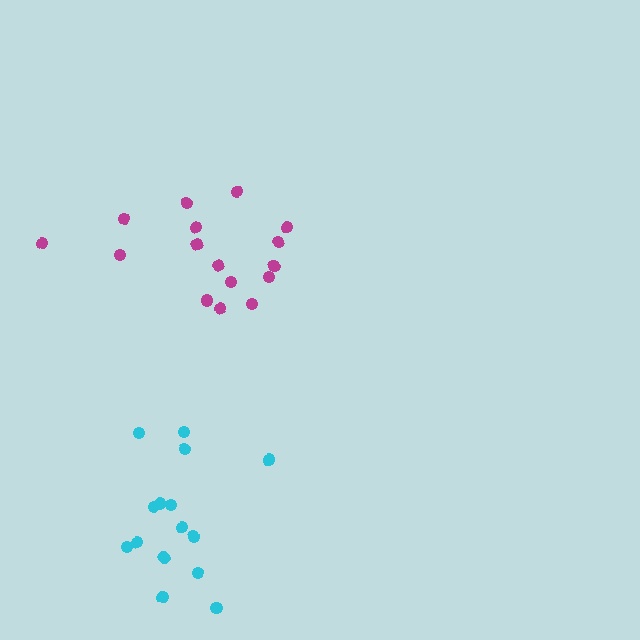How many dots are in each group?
Group 1: 15 dots, Group 2: 16 dots (31 total).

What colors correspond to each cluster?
The clusters are colored: cyan, magenta.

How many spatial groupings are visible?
There are 2 spatial groupings.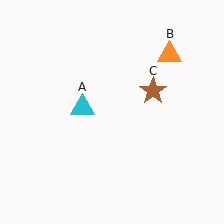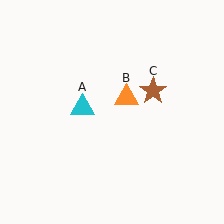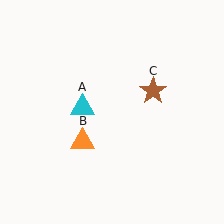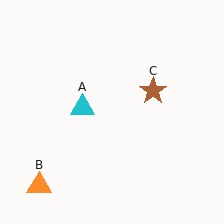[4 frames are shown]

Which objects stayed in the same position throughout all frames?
Cyan triangle (object A) and brown star (object C) remained stationary.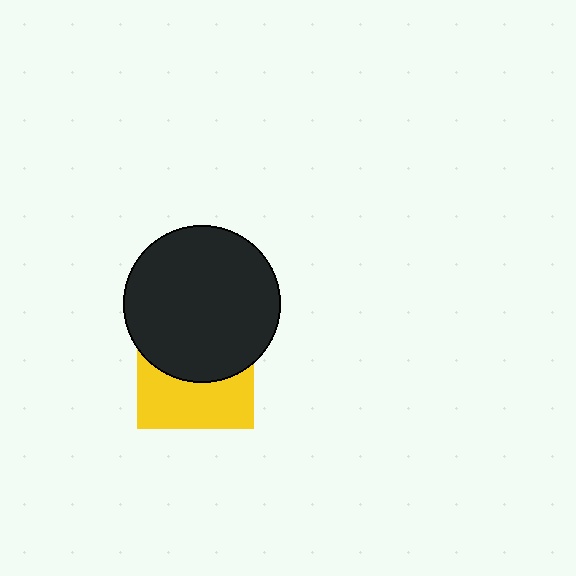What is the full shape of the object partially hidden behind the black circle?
The partially hidden object is a yellow square.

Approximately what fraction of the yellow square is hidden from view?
Roughly 54% of the yellow square is hidden behind the black circle.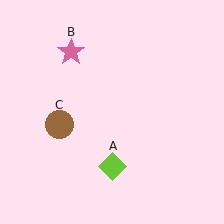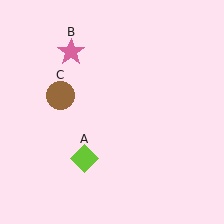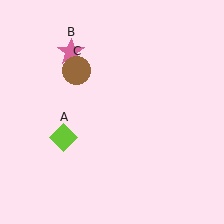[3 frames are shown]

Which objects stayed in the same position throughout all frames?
Pink star (object B) remained stationary.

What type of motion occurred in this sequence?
The lime diamond (object A), brown circle (object C) rotated clockwise around the center of the scene.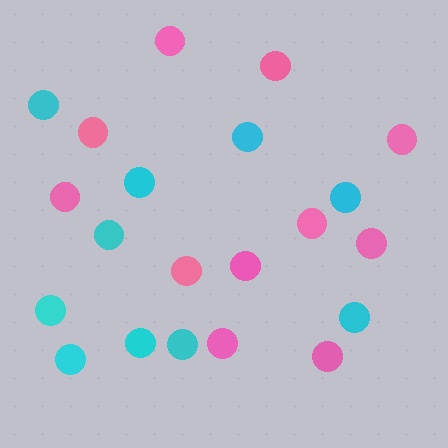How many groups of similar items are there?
There are 2 groups: one group of cyan circles (10) and one group of pink circles (11).